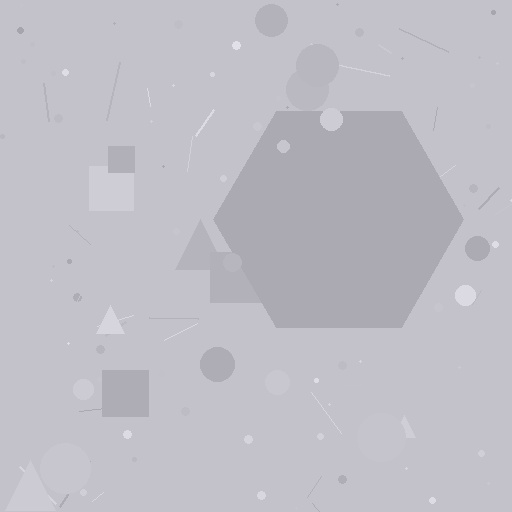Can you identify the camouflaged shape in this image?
The camouflaged shape is a hexagon.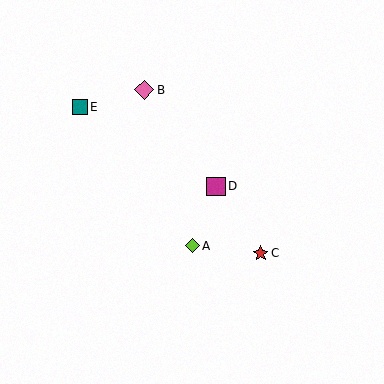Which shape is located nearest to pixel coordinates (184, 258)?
The lime diamond (labeled A) at (192, 246) is nearest to that location.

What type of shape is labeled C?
Shape C is a red star.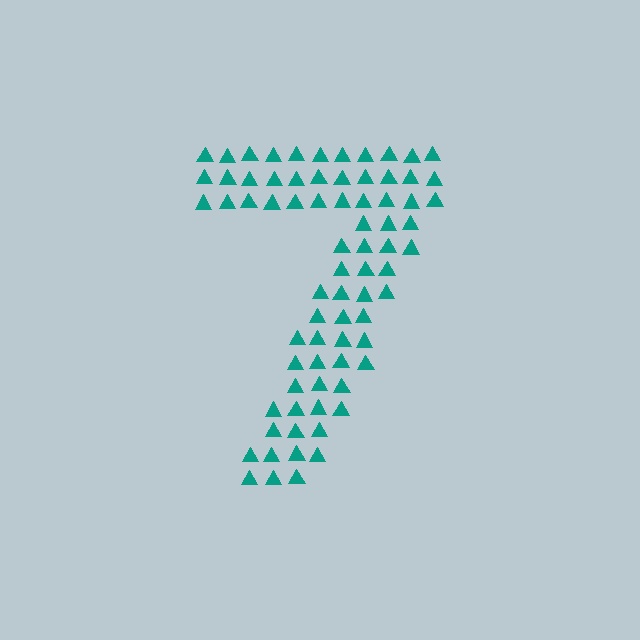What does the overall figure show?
The overall figure shows the digit 7.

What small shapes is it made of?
It is made of small triangles.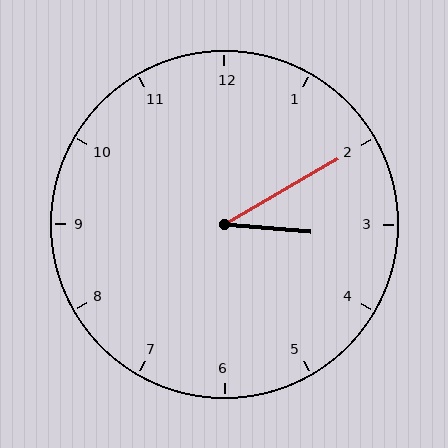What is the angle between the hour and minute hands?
Approximately 35 degrees.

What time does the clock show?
3:10.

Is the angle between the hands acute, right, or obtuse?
It is acute.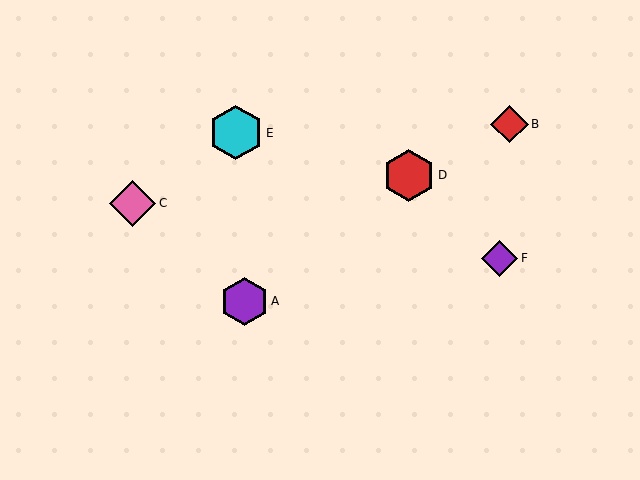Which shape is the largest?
The cyan hexagon (labeled E) is the largest.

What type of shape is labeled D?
Shape D is a red hexagon.